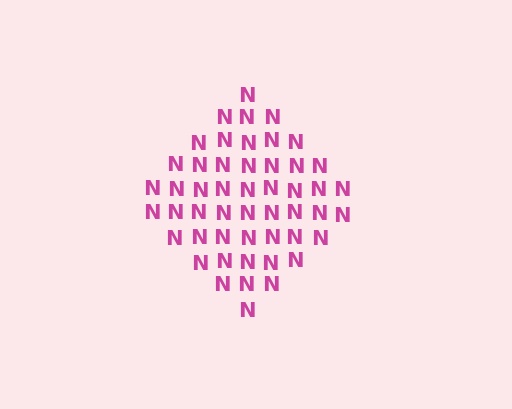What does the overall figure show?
The overall figure shows a diamond.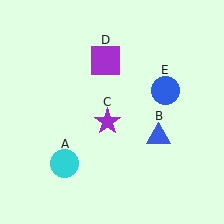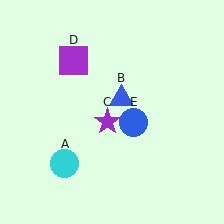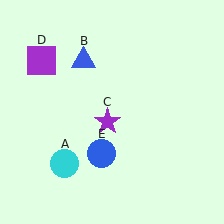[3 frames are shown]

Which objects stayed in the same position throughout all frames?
Cyan circle (object A) and purple star (object C) remained stationary.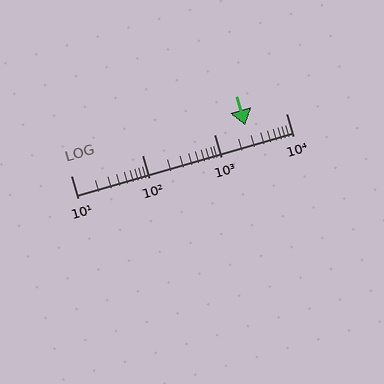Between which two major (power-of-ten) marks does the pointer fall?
The pointer is between 1000 and 10000.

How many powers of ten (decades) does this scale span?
The scale spans 3 decades, from 10 to 10000.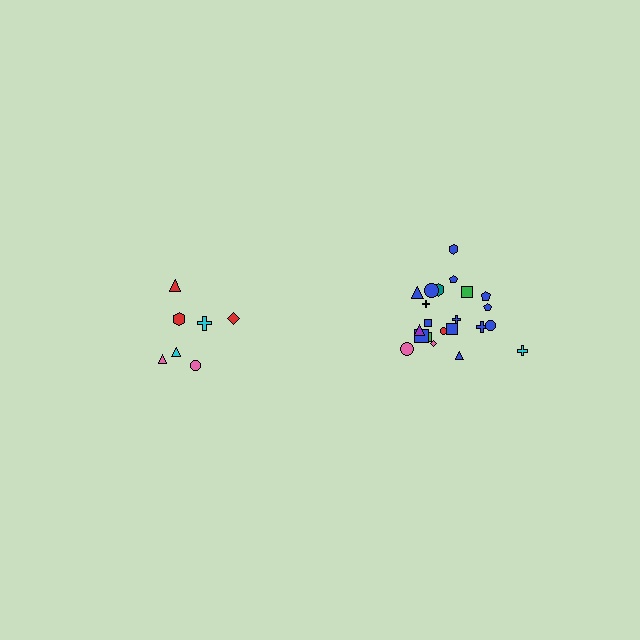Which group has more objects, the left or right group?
The right group.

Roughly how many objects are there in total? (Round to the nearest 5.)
Roughly 30 objects in total.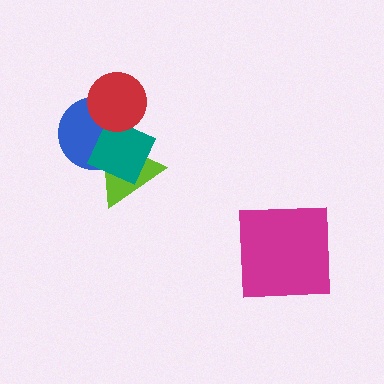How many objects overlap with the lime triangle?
2 objects overlap with the lime triangle.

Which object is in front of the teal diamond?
The red circle is in front of the teal diamond.